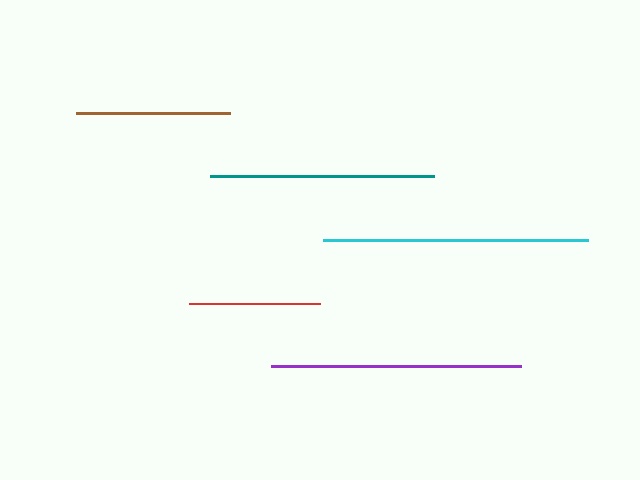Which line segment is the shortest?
The red line is the shortest at approximately 131 pixels.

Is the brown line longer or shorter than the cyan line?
The cyan line is longer than the brown line.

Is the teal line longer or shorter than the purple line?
The purple line is longer than the teal line.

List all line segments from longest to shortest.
From longest to shortest: cyan, purple, teal, brown, red.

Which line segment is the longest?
The cyan line is the longest at approximately 264 pixels.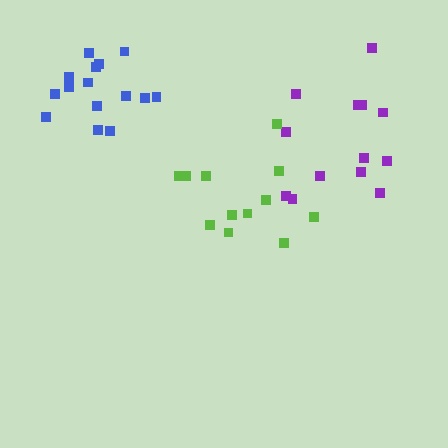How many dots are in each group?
Group 1: 13 dots, Group 2: 15 dots, Group 3: 12 dots (40 total).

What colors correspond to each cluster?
The clusters are colored: purple, blue, lime.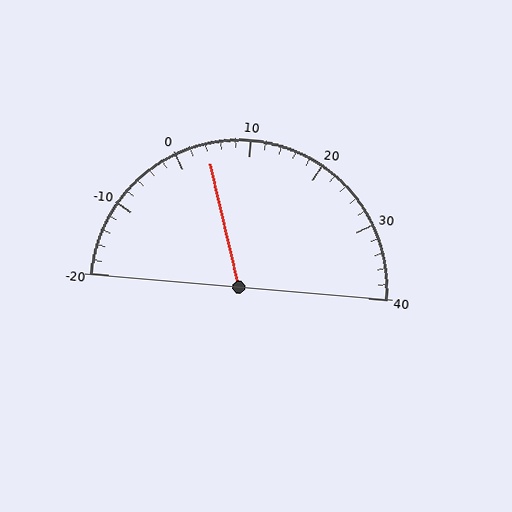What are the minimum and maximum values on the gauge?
The gauge ranges from -20 to 40.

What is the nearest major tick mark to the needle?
The nearest major tick mark is 0.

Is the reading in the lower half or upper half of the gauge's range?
The reading is in the lower half of the range (-20 to 40).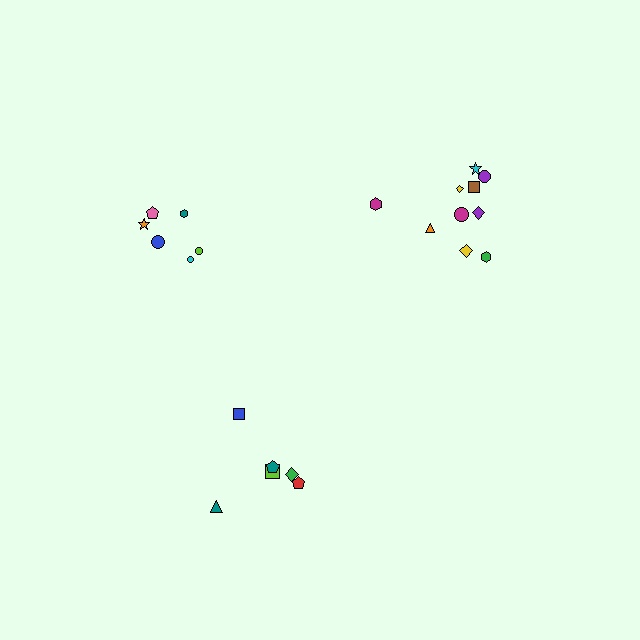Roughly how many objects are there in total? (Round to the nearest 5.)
Roughly 20 objects in total.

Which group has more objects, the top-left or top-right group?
The top-right group.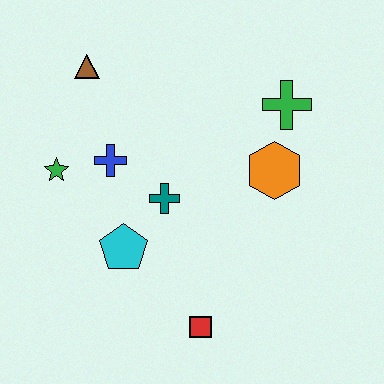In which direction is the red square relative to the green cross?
The red square is below the green cross.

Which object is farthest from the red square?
The brown triangle is farthest from the red square.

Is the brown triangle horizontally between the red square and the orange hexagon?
No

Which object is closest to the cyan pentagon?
The teal cross is closest to the cyan pentagon.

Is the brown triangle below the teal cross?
No